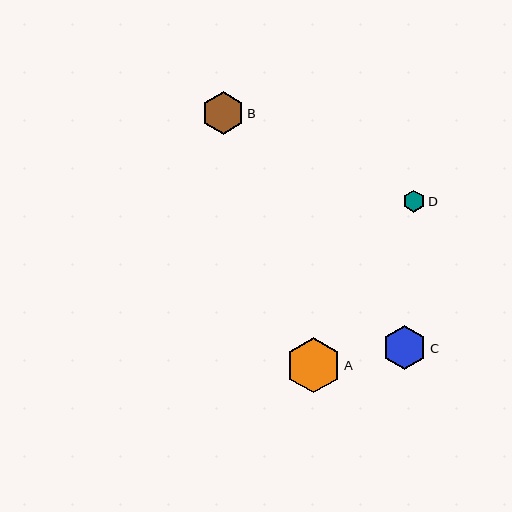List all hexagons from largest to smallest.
From largest to smallest: A, C, B, D.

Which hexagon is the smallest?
Hexagon D is the smallest with a size of approximately 22 pixels.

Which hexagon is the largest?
Hexagon A is the largest with a size of approximately 56 pixels.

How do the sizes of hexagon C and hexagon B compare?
Hexagon C and hexagon B are approximately the same size.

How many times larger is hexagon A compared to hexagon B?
Hexagon A is approximately 1.3 times the size of hexagon B.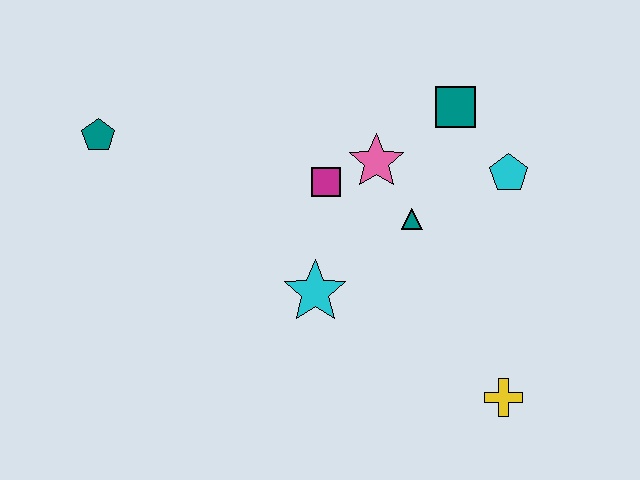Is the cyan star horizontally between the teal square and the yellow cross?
No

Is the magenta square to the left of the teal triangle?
Yes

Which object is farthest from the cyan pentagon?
The teal pentagon is farthest from the cyan pentagon.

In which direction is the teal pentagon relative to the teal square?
The teal pentagon is to the left of the teal square.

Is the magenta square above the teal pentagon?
No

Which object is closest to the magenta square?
The pink star is closest to the magenta square.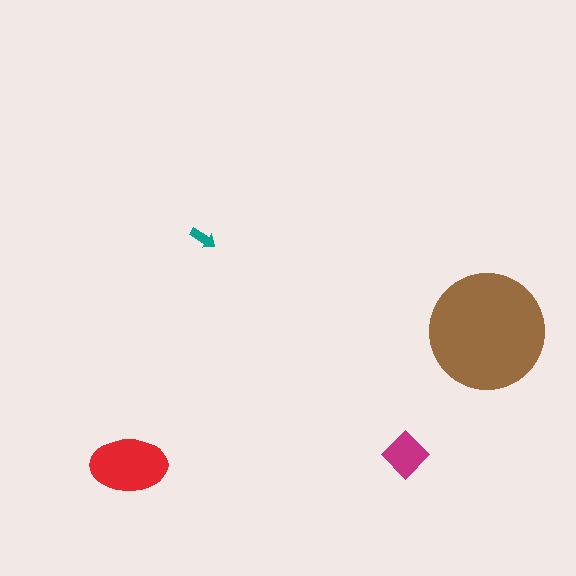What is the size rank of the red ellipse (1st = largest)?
2nd.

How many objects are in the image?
There are 4 objects in the image.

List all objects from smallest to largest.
The teal arrow, the magenta diamond, the red ellipse, the brown circle.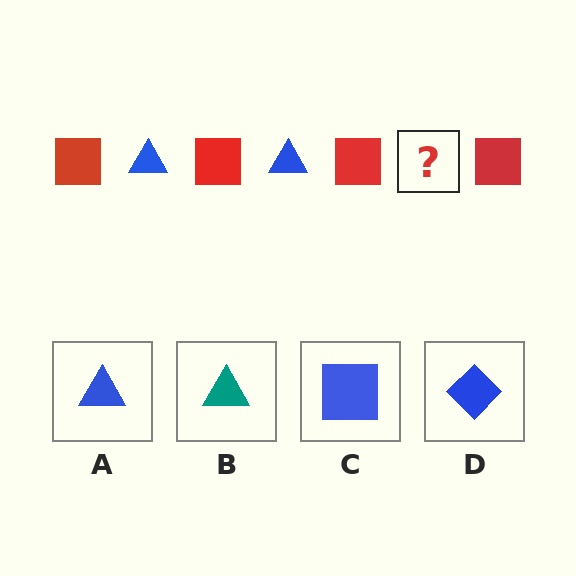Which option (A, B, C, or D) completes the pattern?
A.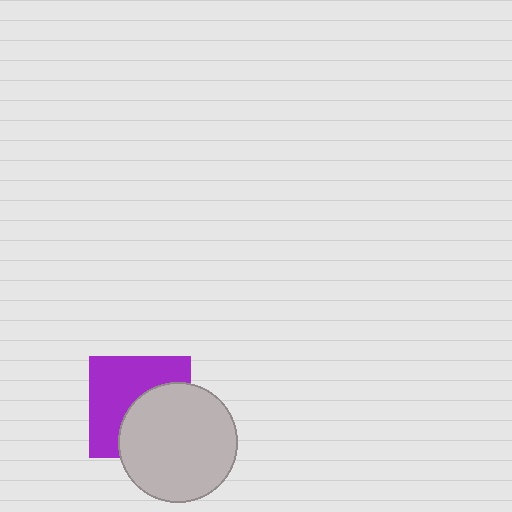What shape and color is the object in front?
The object in front is a light gray circle.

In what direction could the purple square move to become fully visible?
The purple square could move toward the upper-left. That would shift it out from behind the light gray circle entirely.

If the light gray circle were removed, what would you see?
You would see the complete purple square.